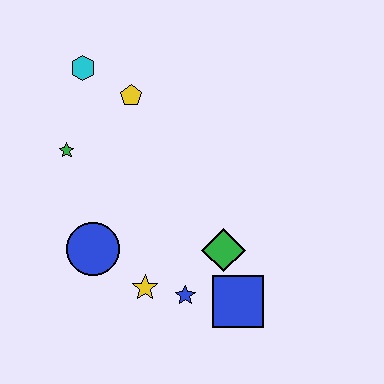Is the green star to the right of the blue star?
No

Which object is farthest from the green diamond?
The cyan hexagon is farthest from the green diamond.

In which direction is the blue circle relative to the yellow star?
The blue circle is to the left of the yellow star.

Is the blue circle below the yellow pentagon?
Yes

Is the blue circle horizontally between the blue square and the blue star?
No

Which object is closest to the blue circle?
The yellow star is closest to the blue circle.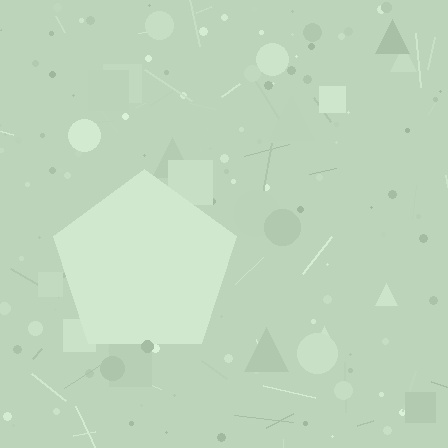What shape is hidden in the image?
A pentagon is hidden in the image.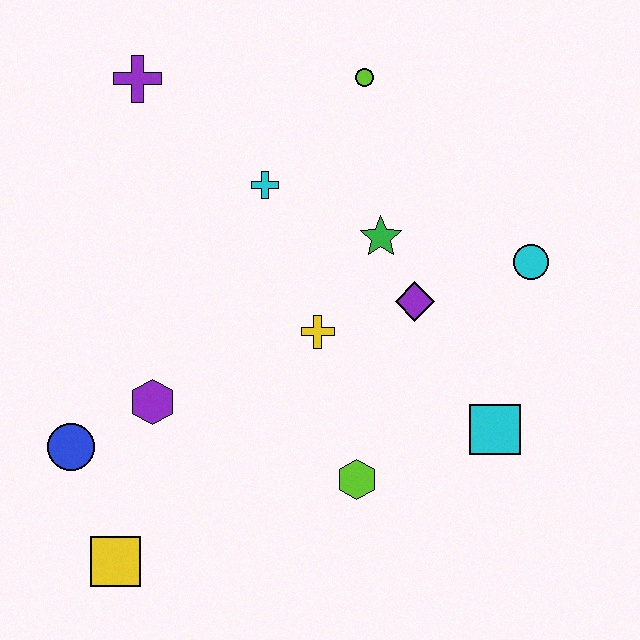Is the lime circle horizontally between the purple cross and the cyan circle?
Yes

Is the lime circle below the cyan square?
No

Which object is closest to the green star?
The purple diamond is closest to the green star.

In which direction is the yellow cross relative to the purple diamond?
The yellow cross is to the left of the purple diamond.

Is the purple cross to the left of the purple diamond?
Yes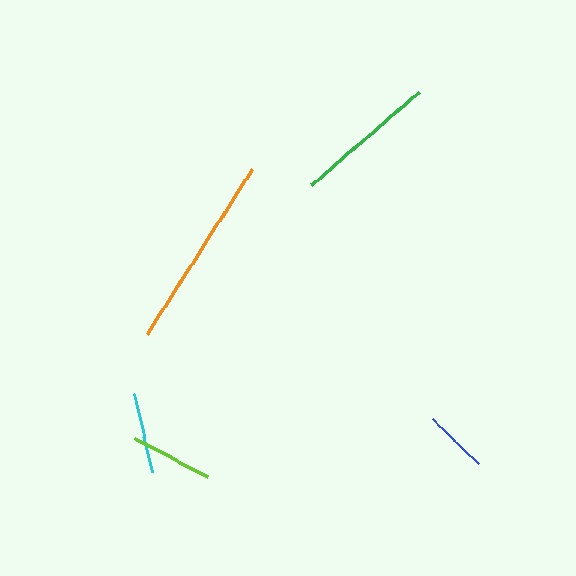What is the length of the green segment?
The green segment is approximately 142 pixels long.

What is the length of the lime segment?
The lime segment is approximately 81 pixels long.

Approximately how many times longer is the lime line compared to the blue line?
The lime line is approximately 1.3 times the length of the blue line.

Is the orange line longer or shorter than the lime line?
The orange line is longer than the lime line.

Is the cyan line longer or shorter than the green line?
The green line is longer than the cyan line.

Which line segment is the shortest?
The blue line is the shortest at approximately 64 pixels.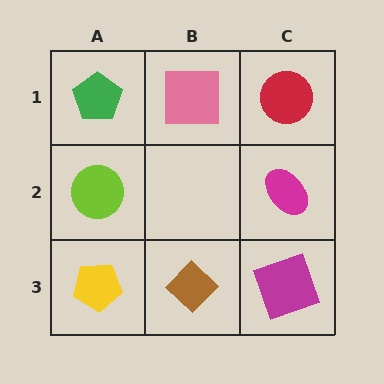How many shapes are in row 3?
3 shapes.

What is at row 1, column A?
A green pentagon.